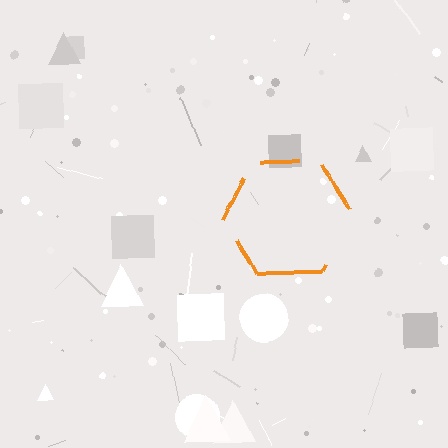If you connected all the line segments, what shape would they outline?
They would outline a hexagon.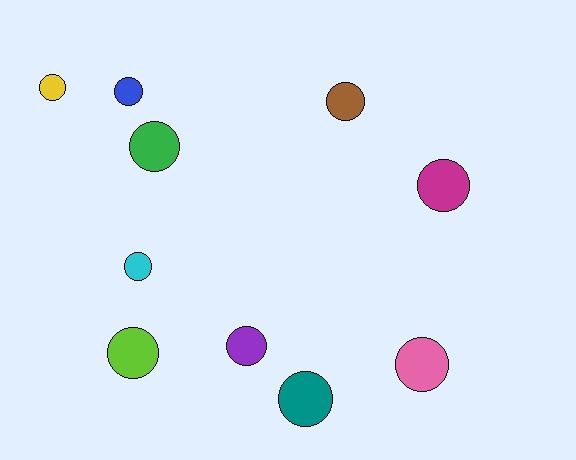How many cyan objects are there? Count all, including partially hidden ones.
There is 1 cyan object.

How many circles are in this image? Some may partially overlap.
There are 10 circles.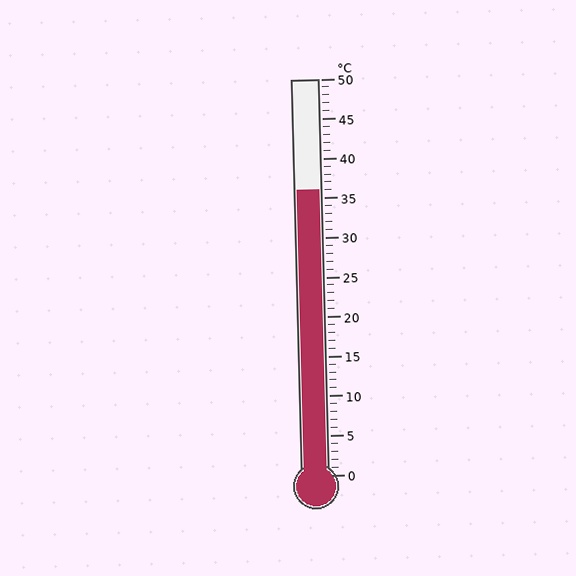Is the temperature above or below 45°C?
The temperature is below 45°C.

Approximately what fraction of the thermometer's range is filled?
The thermometer is filled to approximately 70% of its range.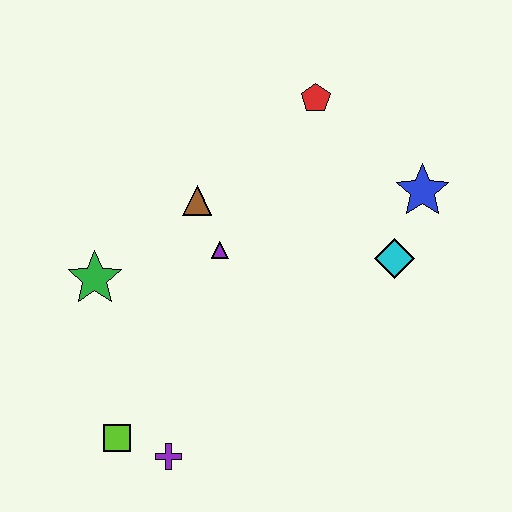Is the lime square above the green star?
No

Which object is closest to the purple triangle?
The brown triangle is closest to the purple triangle.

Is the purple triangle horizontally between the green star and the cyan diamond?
Yes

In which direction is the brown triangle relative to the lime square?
The brown triangle is above the lime square.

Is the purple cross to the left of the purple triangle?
Yes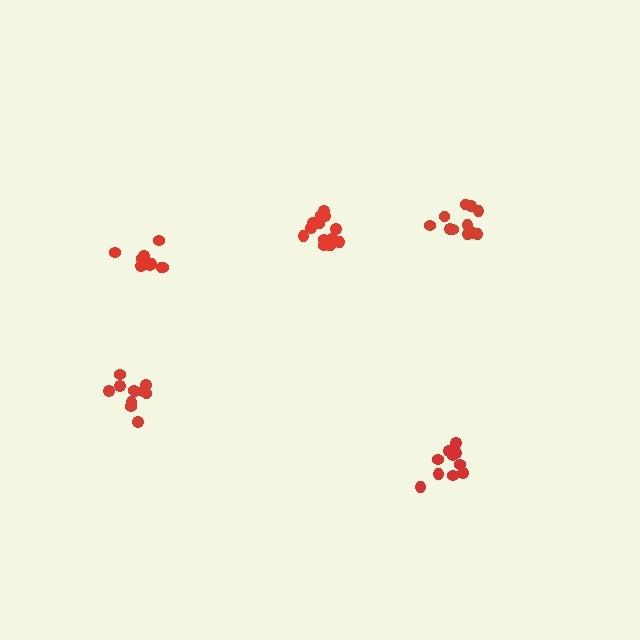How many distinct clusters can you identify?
There are 5 distinct clusters.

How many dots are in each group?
Group 1: 9 dots, Group 2: 11 dots, Group 3: 10 dots, Group 4: 14 dots, Group 5: 11 dots (55 total).